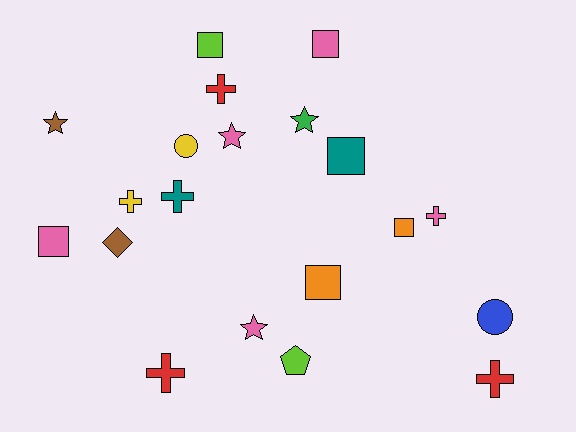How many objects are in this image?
There are 20 objects.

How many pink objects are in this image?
There are 5 pink objects.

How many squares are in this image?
There are 6 squares.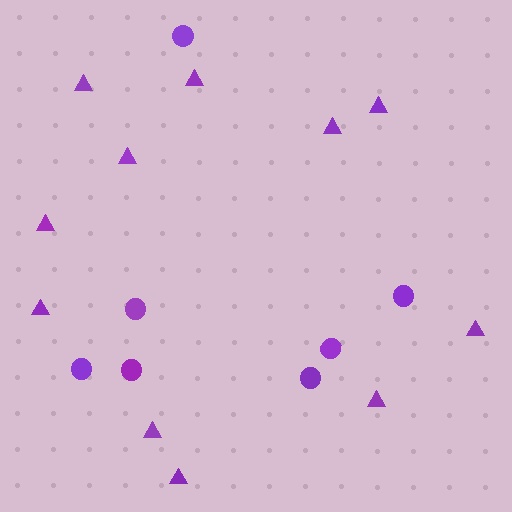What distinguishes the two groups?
There are 2 groups: one group of circles (7) and one group of triangles (11).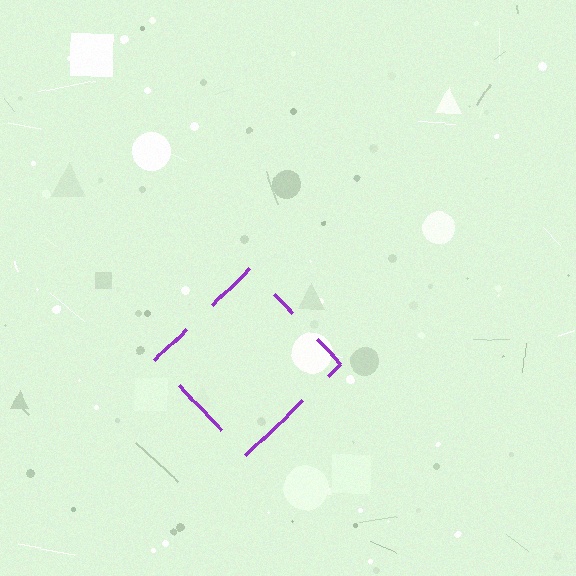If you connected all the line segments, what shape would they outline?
They would outline a diamond.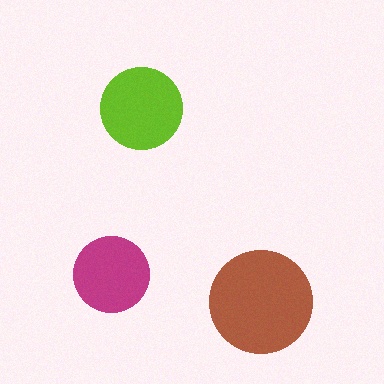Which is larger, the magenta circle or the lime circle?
The lime one.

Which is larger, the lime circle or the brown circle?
The brown one.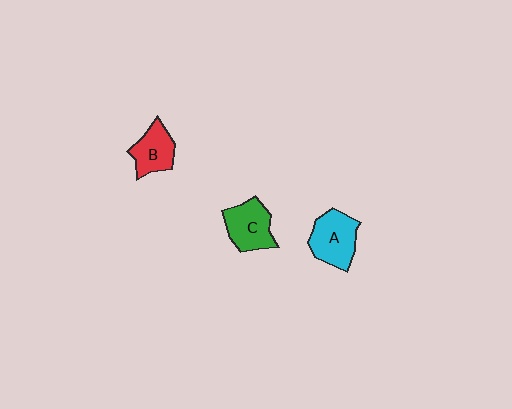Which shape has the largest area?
Shape A (cyan).